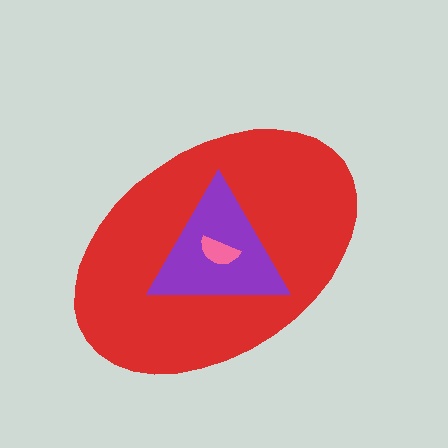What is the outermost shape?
The red ellipse.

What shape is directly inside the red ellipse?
The purple triangle.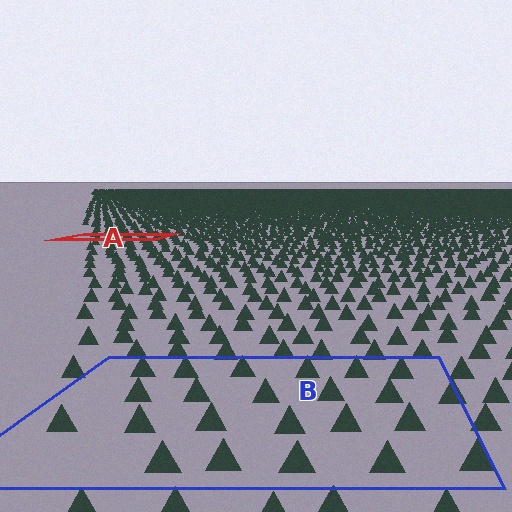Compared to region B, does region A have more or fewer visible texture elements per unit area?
Region A has more texture elements per unit area — they are packed more densely because it is farther away.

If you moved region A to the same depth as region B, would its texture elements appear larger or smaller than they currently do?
They would appear larger. At a closer depth, the same texture elements are projected at a bigger on-screen size.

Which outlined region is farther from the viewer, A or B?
Region A is farther from the viewer — the texture elements inside it appear smaller and more densely packed.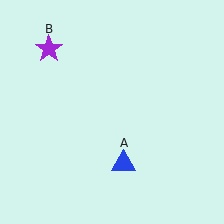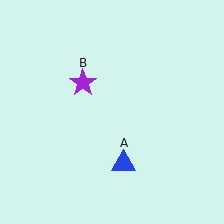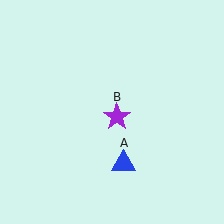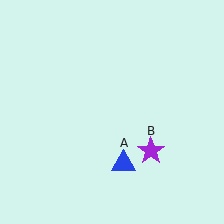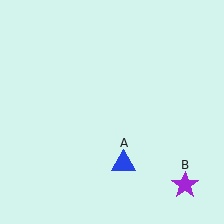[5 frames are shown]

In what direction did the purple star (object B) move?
The purple star (object B) moved down and to the right.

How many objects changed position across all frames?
1 object changed position: purple star (object B).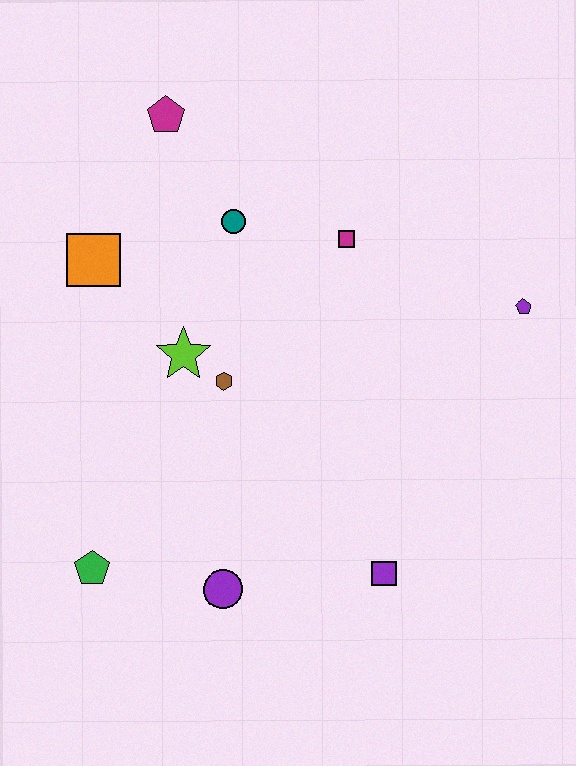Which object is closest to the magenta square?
The teal circle is closest to the magenta square.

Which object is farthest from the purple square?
The magenta pentagon is farthest from the purple square.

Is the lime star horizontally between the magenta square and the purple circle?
No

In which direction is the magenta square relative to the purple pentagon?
The magenta square is to the left of the purple pentagon.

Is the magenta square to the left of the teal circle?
No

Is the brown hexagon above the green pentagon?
Yes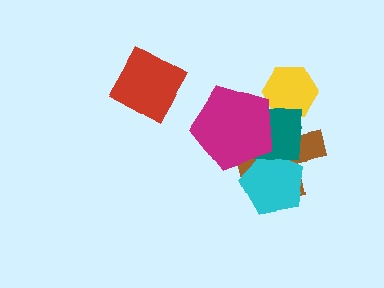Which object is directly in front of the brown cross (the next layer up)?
The yellow hexagon is directly in front of the brown cross.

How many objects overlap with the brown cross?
4 objects overlap with the brown cross.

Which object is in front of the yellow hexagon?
The teal square is in front of the yellow hexagon.